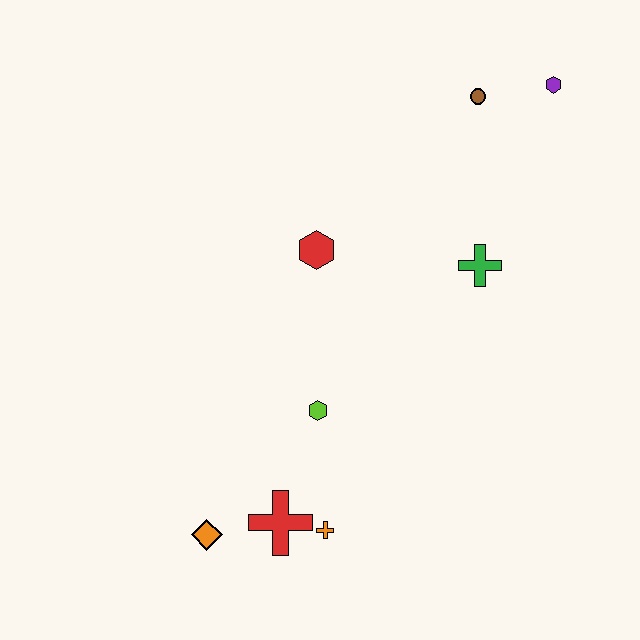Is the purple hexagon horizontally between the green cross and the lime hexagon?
No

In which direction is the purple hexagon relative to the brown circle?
The purple hexagon is to the right of the brown circle.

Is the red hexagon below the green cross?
No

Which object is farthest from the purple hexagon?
The orange diamond is farthest from the purple hexagon.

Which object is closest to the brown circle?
The purple hexagon is closest to the brown circle.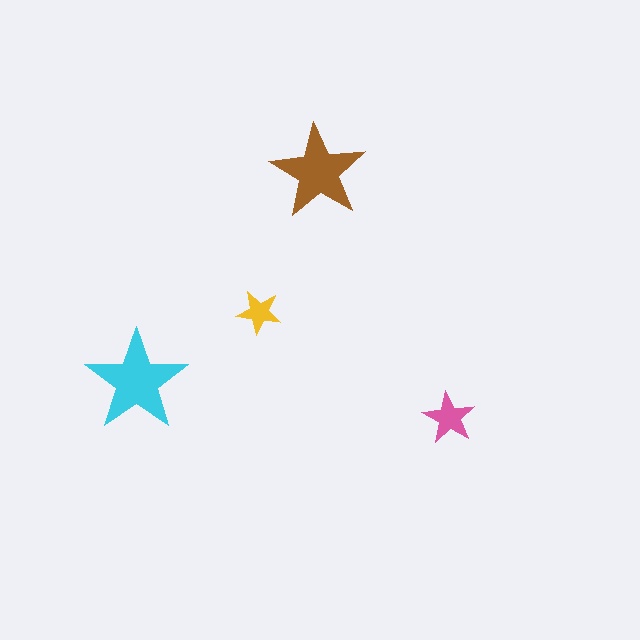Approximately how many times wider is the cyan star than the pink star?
About 2 times wider.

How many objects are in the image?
There are 4 objects in the image.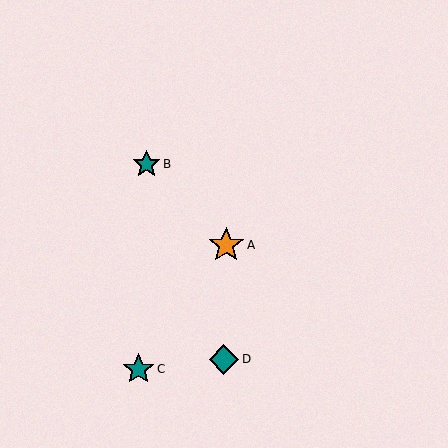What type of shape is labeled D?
Shape D is a teal diamond.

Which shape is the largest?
The orange star (labeled A) is the largest.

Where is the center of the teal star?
The center of the teal star is at (147, 164).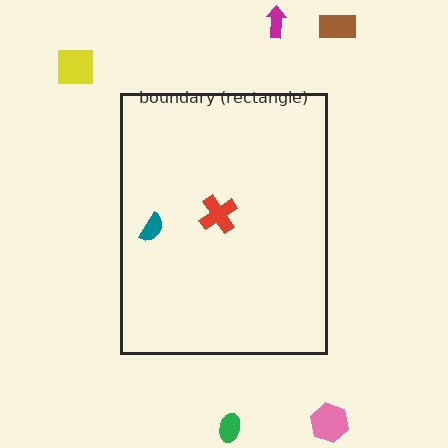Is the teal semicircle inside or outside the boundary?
Inside.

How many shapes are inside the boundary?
2 inside, 5 outside.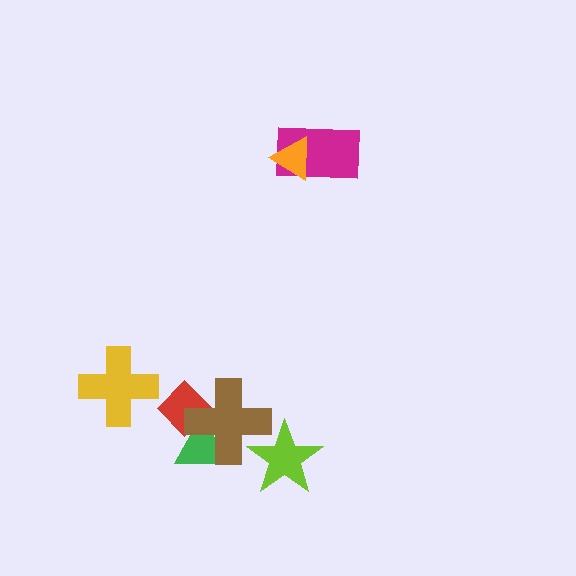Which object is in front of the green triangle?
The brown cross is in front of the green triangle.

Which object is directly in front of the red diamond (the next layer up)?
The green triangle is directly in front of the red diamond.